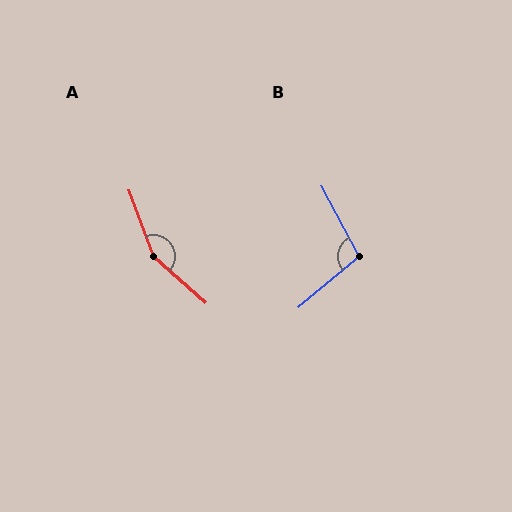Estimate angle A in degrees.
Approximately 152 degrees.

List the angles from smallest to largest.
B (101°), A (152°).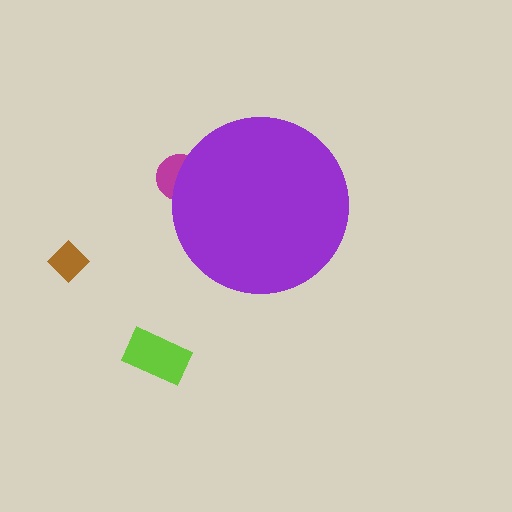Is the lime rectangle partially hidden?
No, the lime rectangle is fully visible.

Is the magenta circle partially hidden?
Yes, the magenta circle is partially hidden behind the purple circle.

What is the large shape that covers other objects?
A purple circle.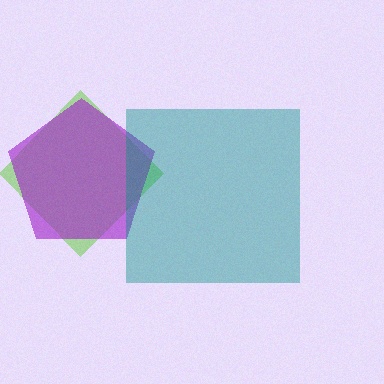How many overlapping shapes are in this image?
There are 3 overlapping shapes in the image.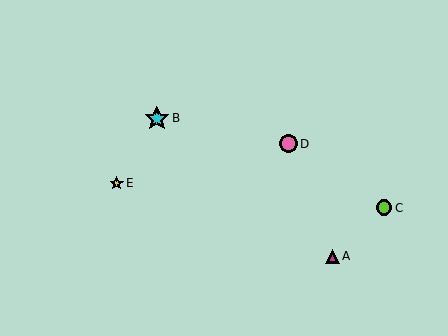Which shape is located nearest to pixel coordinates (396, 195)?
The lime circle (labeled C) at (384, 208) is nearest to that location.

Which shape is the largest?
The cyan star (labeled B) is the largest.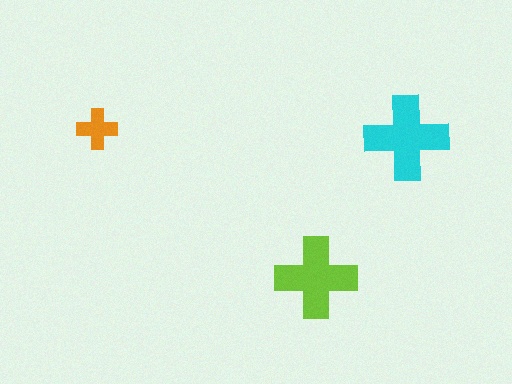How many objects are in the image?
There are 3 objects in the image.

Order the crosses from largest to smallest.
the cyan one, the lime one, the orange one.